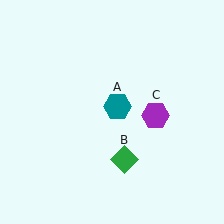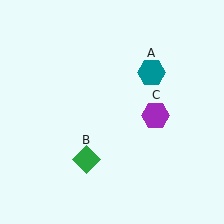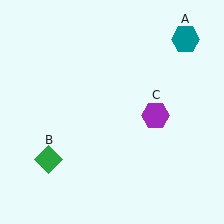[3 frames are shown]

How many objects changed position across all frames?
2 objects changed position: teal hexagon (object A), green diamond (object B).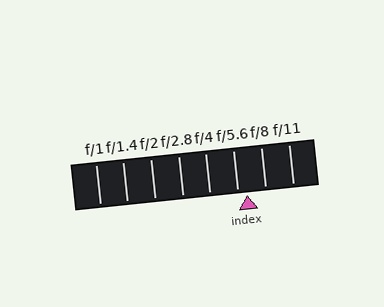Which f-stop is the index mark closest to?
The index mark is closest to f/5.6.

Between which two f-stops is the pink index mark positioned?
The index mark is between f/5.6 and f/8.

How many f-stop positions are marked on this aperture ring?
There are 8 f-stop positions marked.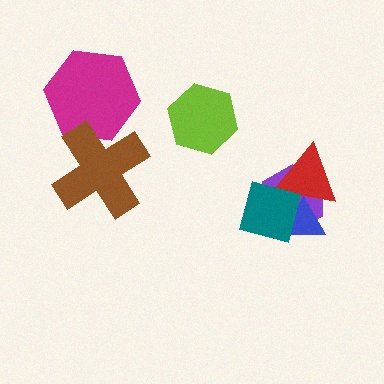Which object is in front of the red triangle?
The teal diamond is in front of the red triangle.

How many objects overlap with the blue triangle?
3 objects overlap with the blue triangle.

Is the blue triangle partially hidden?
Yes, it is partially covered by another shape.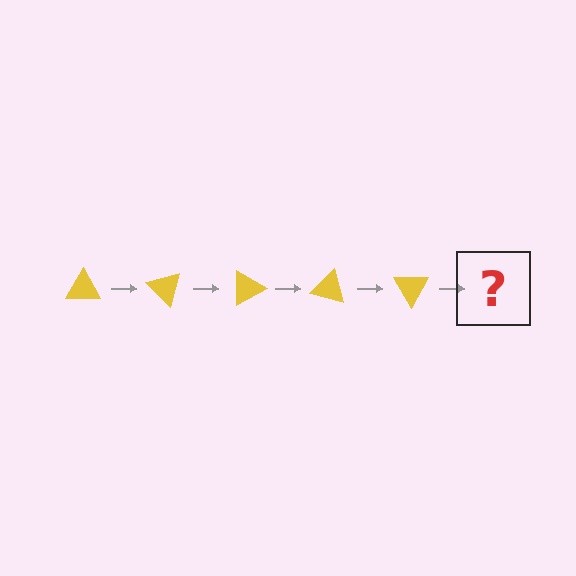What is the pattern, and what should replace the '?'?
The pattern is that the triangle rotates 45 degrees each step. The '?' should be a yellow triangle rotated 225 degrees.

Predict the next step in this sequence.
The next step is a yellow triangle rotated 225 degrees.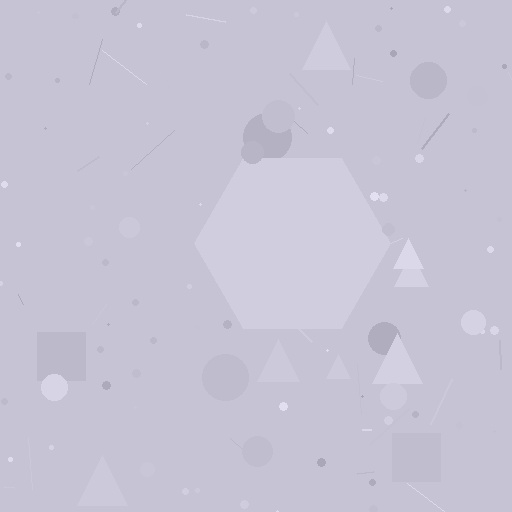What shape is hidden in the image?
A hexagon is hidden in the image.